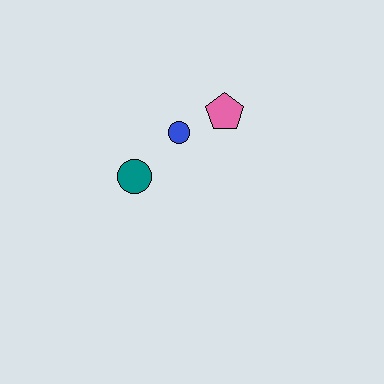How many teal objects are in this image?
There is 1 teal object.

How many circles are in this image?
There are 2 circles.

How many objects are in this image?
There are 3 objects.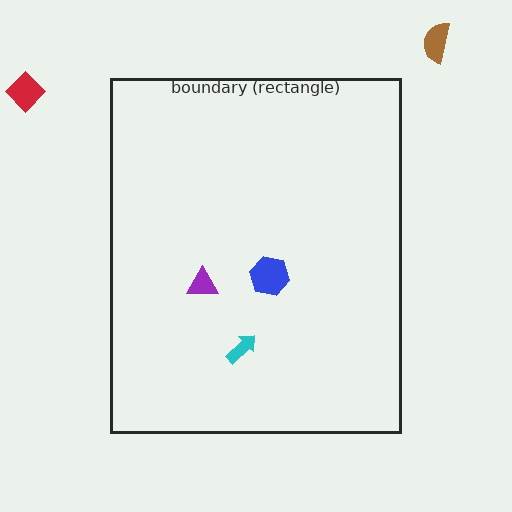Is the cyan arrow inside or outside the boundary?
Inside.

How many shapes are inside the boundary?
3 inside, 2 outside.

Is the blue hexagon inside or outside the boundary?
Inside.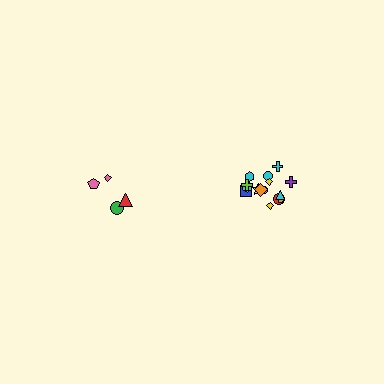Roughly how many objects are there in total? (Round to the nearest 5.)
Roughly 20 objects in total.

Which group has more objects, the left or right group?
The right group.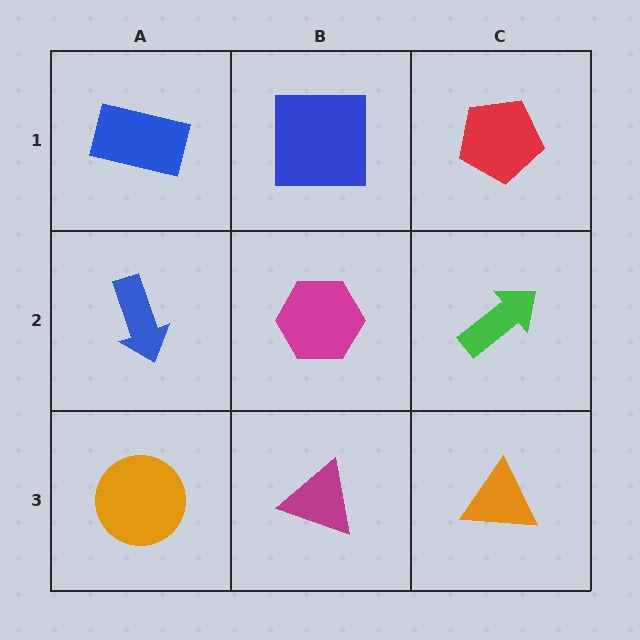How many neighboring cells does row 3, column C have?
2.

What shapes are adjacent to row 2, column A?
A blue rectangle (row 1, column A), an orange circle (row 3, column A), a magenta hexagon (row 2, column B).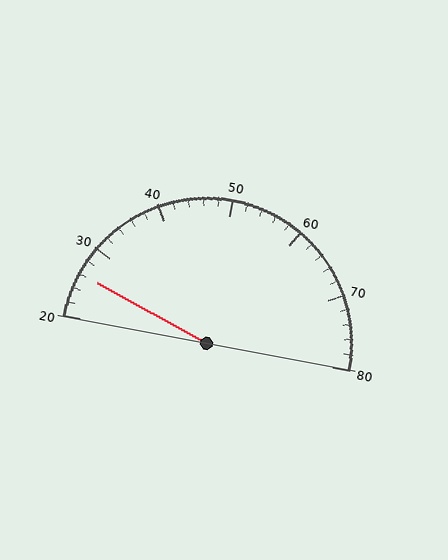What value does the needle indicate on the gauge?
The needle indicates approximately 26.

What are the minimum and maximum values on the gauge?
The gauge ranges from 20 to 80.